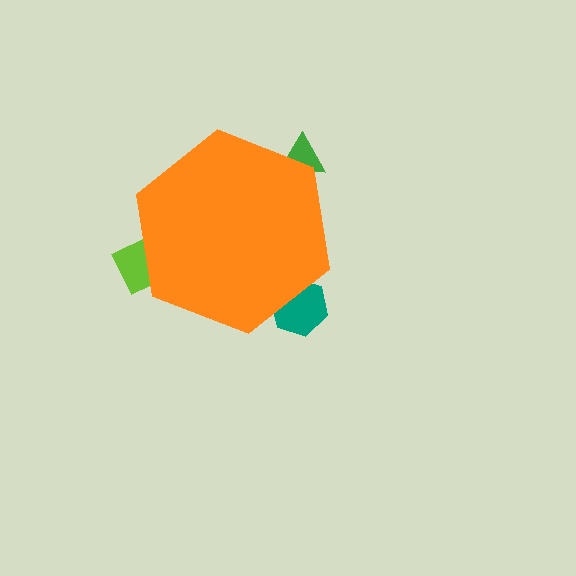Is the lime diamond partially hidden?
Yes, the lime diamond is partially hidden behind the orange hexagon.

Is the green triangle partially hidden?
Yes, the green triangle is partially hidden behind the orange hexagon.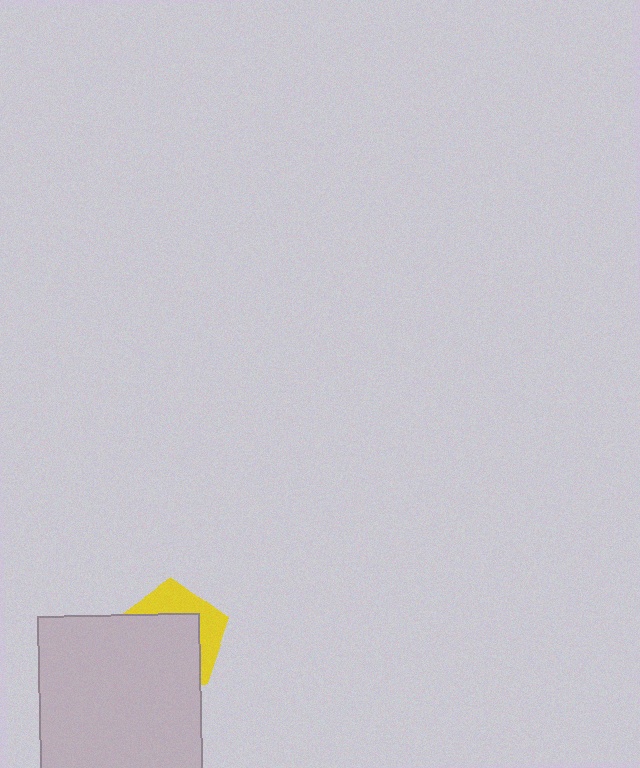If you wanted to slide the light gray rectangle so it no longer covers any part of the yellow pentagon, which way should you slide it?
Slide it toward the lower-left — that is the most direct way to separate the two shapes.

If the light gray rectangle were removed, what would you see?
You would see the complete yellow pentagon.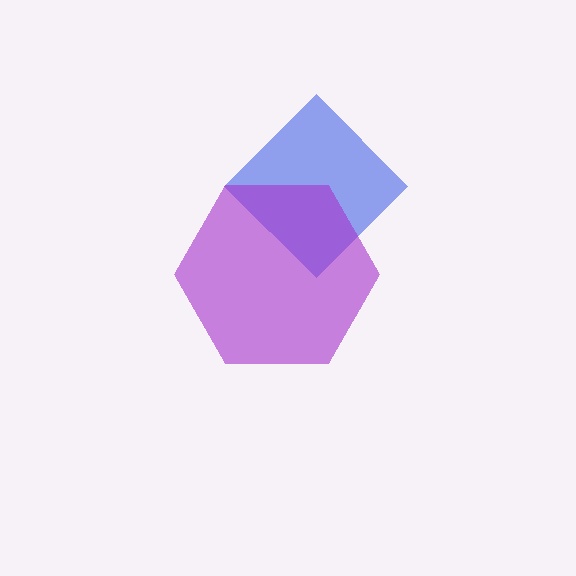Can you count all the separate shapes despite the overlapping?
Yes, there are 2 separate shapes.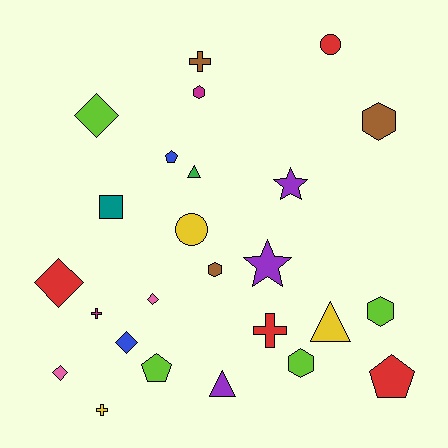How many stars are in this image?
There are 2 stars.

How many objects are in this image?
There are 25 objects.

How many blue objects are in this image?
There are 2 blue objects.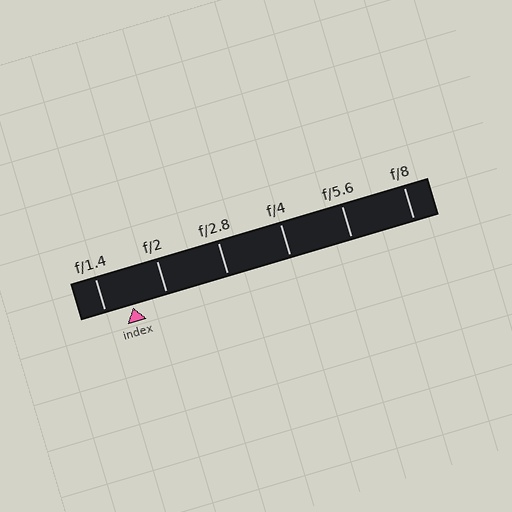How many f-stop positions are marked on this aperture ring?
There are 6 f-stop positions marked.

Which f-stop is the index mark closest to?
The index mark is closest to f/1.4.